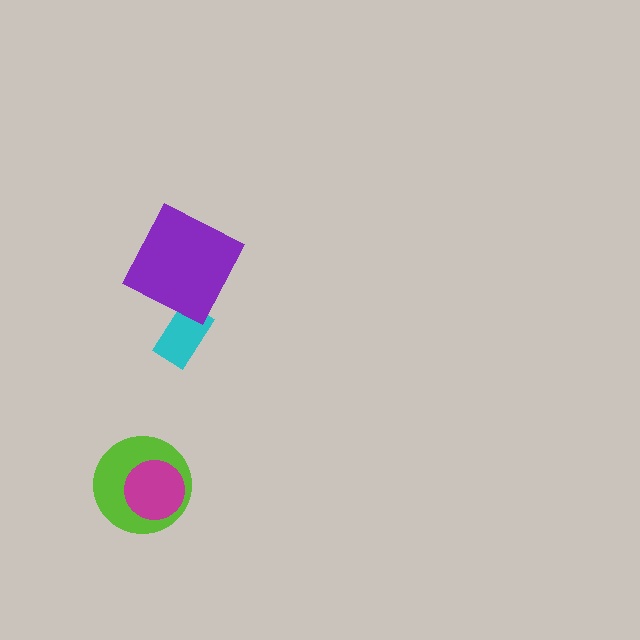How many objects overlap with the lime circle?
1 object overlaps with the lime circle.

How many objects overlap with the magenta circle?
1 object overlaps with the magenta circle.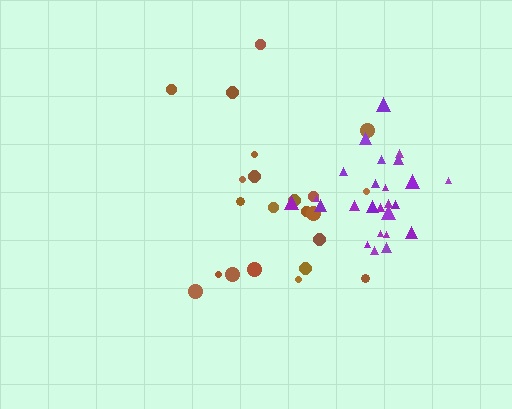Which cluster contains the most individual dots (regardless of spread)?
Purple (25).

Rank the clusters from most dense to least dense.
purple, brown.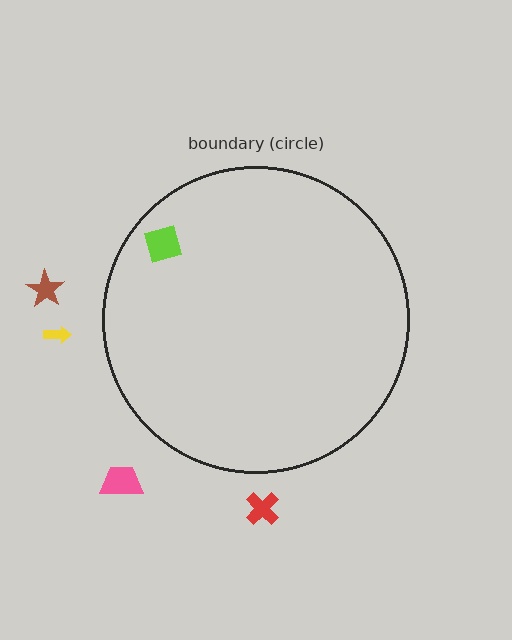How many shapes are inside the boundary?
1 inside, 4 outside.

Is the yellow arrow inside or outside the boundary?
Outside.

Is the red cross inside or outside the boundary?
Outside.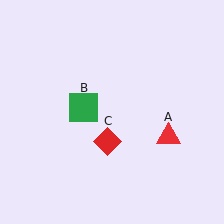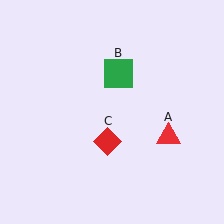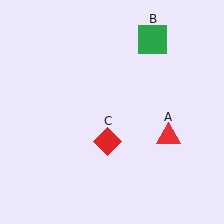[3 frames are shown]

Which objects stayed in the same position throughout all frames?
Red triangle (object A) and red diamond (object C) remained stationary.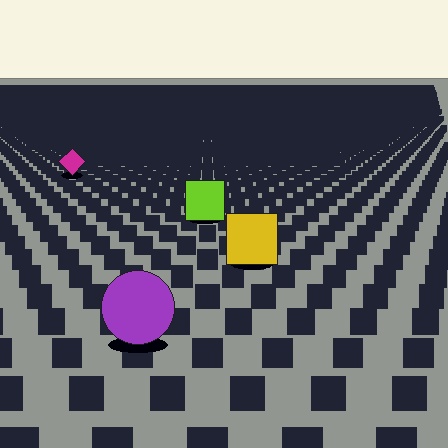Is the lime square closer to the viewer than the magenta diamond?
Yes. The lime square is closer — you can tell from the texture gradient: the ground texture is coarser near it.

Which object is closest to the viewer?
The purple circle is closest. The texture marks near it are larger and more spread out.